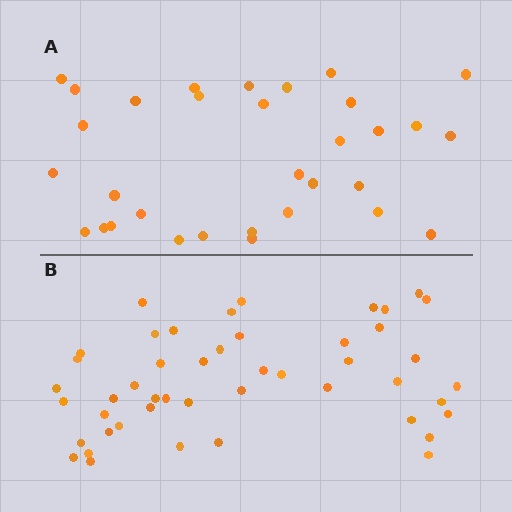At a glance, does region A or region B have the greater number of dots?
Region B (the bottom region) has more dots.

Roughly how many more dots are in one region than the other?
Region B has approximately 15 more dots than region A.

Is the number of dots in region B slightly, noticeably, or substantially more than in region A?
Region B has substantially more. The ratio is roughly 1.5 to 1.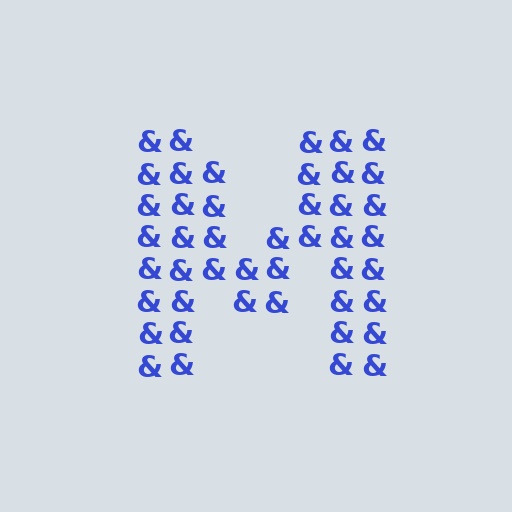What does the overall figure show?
The overall figure shows the letter M.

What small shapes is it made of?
It is made of small ampersands.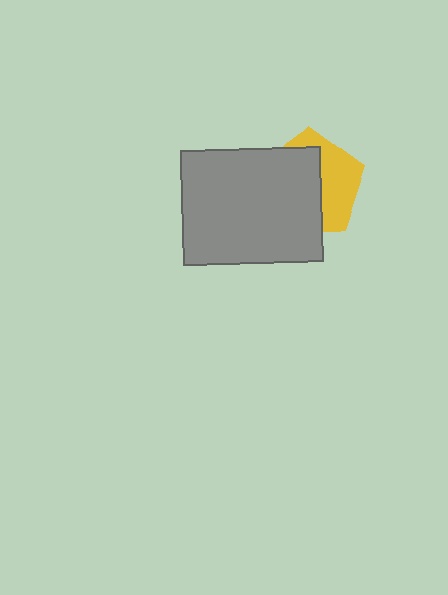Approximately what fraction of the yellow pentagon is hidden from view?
Roughly 59% of the yellow pentagon is hidden behind the gray rectangle.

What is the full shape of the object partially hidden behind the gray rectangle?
The partially hidden object is a yellow pentagon.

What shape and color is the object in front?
The object in front is a gray rectangle.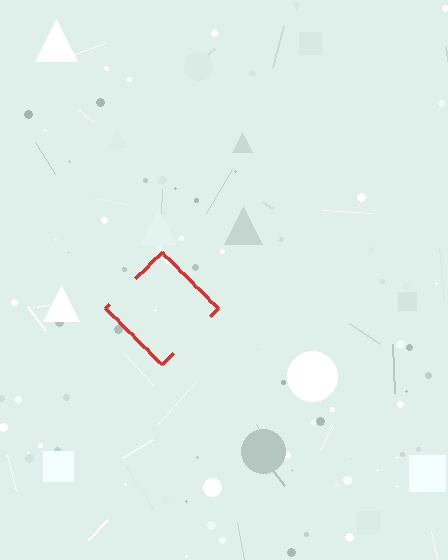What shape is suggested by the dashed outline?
The dashed outline suggests a diamond.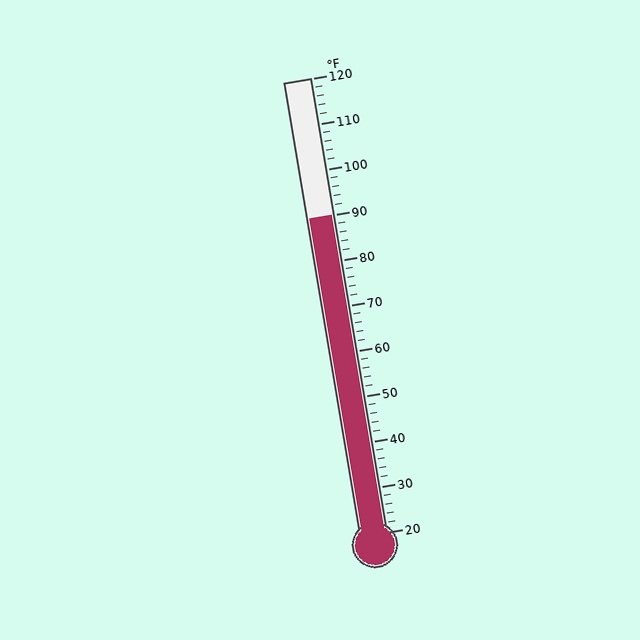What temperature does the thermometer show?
The thermometer shows approximately 90°F.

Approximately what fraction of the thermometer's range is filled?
The thermometer is filled to approximately 70% of its range.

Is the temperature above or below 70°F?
The temperature is above 70°F.